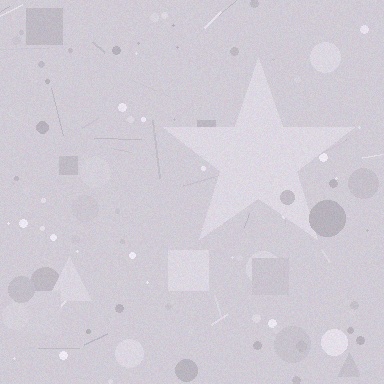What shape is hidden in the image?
A star is hidden in the image.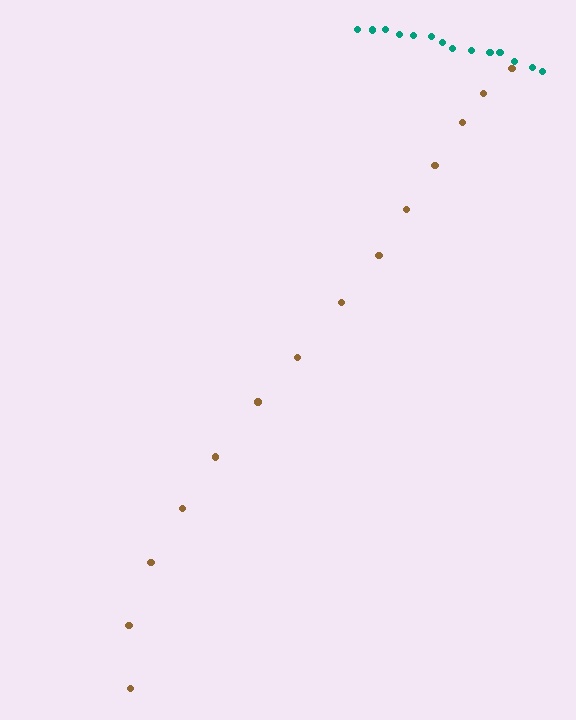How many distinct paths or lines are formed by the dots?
There are 2 distinct paths.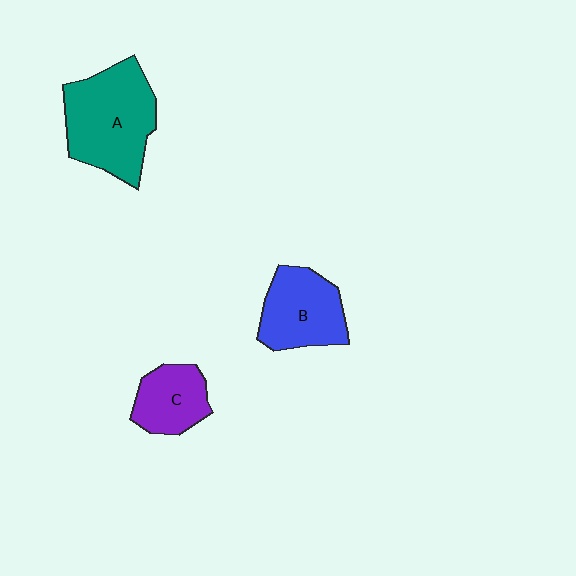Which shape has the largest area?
Shape A (teal).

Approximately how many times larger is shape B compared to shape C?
Approximately 1.4 times.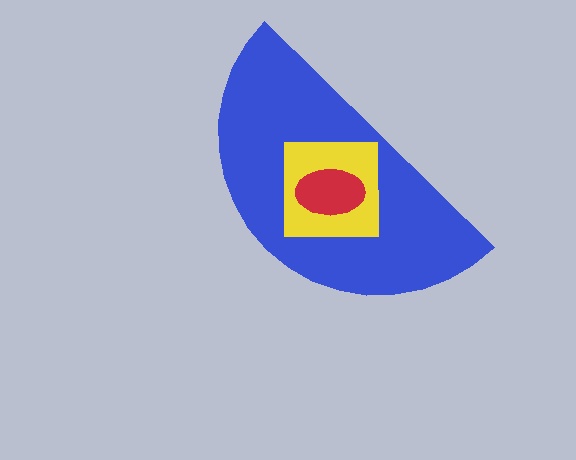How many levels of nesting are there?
3.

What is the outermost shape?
The blue semicircle.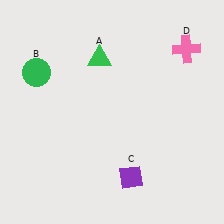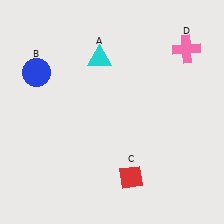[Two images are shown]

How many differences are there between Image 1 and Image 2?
There are 3 differences between the two images.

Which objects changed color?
A changed from green to cyan. B changed from green to blue. C changed from purple to red.